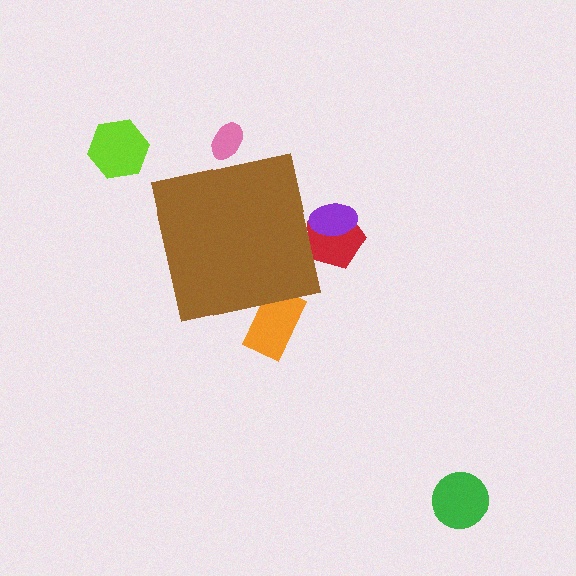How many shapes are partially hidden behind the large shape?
4 shapes are partially hidden.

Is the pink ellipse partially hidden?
Yes, the pink ellipse is partially hidden behind the brown square.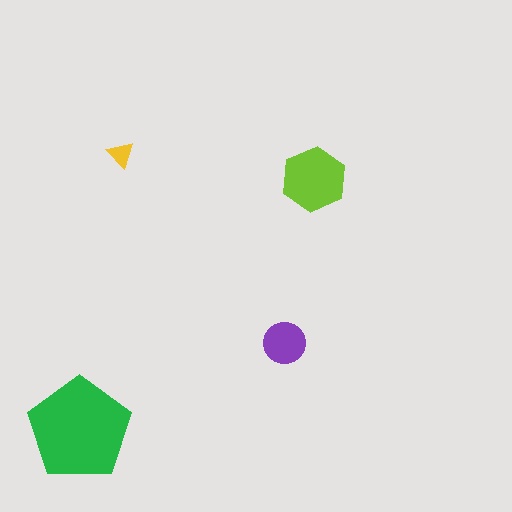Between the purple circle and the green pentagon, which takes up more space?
The green pentagon.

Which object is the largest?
The green pentagon.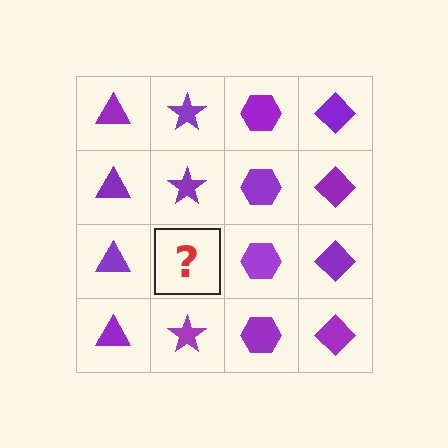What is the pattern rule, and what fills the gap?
The rule is that each column has a consistent shape. The gap should be filled with a purple star.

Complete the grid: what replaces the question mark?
The question mark should be replaced with a purple star.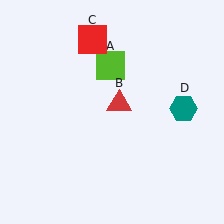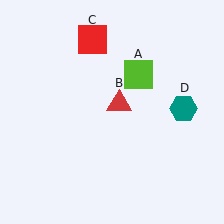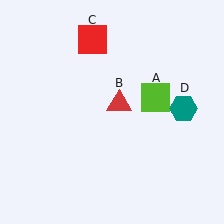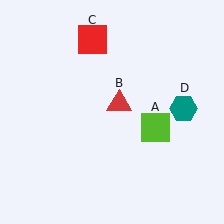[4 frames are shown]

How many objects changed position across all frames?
1 object changed position: lime square (object A).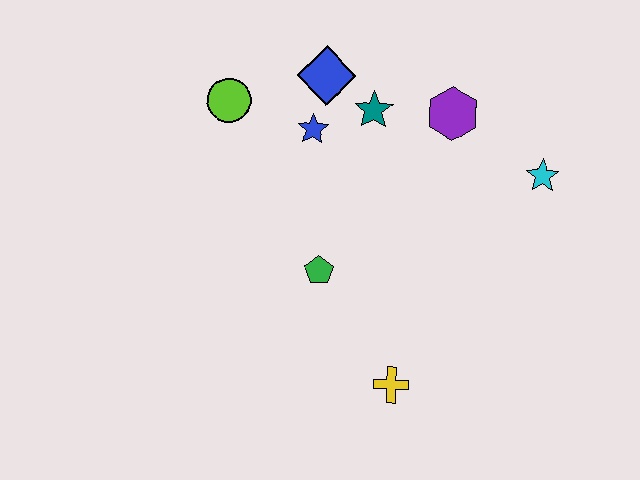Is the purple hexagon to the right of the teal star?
Yes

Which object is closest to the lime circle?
The blue star is closest to the lime circle.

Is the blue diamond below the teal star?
No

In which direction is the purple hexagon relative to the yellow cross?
The purple hexagon is above the yellow cross.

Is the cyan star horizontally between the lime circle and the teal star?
No